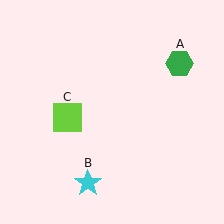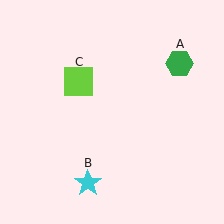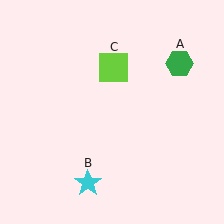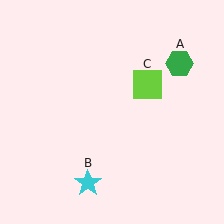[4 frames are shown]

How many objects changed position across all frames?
1 object changed position: lime square (object C).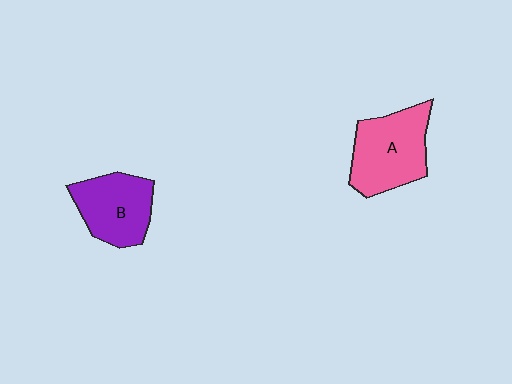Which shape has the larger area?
Shape A (pink).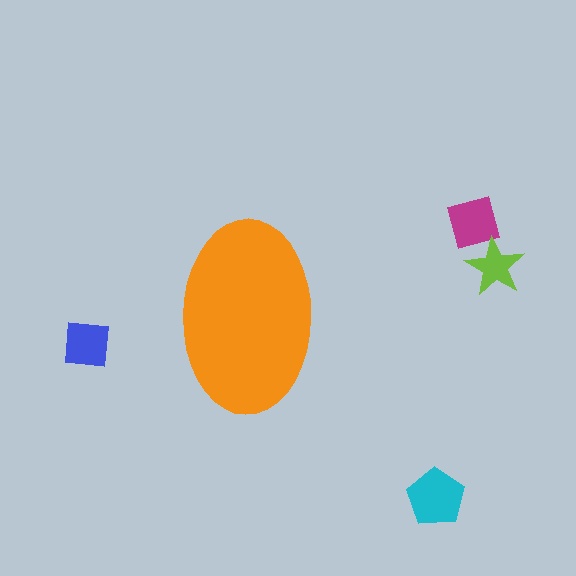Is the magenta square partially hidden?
No, the magenta square is fully visible.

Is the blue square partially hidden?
No, the blue square is fully visible.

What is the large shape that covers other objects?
An orange ellipse.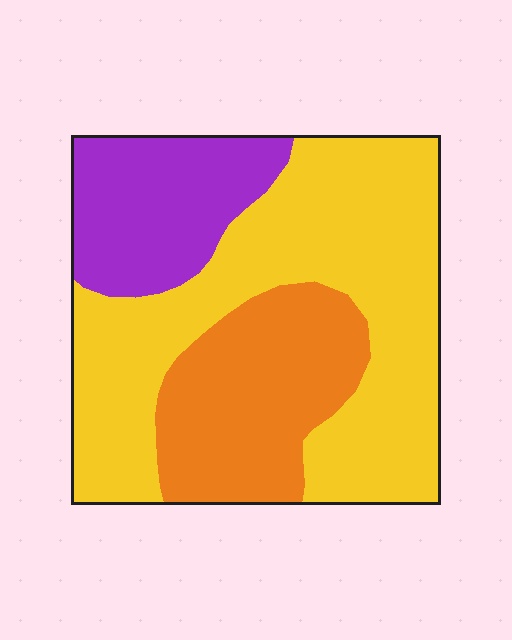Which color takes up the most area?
Yellow, at roughly 55%.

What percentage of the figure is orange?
Orange covers 25% of the figure.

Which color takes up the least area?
Purple, at roughly 20%.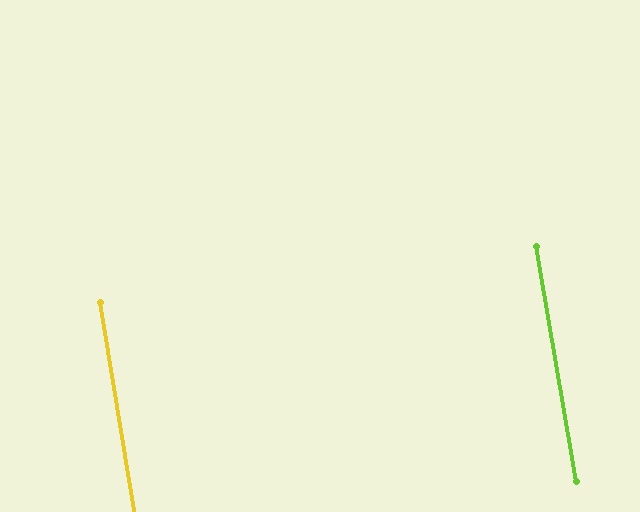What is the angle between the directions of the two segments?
Approximately 0 degrees.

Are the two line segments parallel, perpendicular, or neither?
Parallel — their directions differ by only 0.4°.